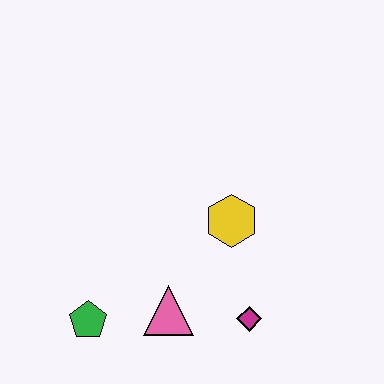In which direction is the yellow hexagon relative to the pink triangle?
The yellow hexagon is above the pink triangle.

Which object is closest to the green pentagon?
The pink triangle is closest to the green pentagon.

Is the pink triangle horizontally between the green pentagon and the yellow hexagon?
Yes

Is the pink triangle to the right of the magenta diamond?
No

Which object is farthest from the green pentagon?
The yellow hexagon is farthest from the green pentagon.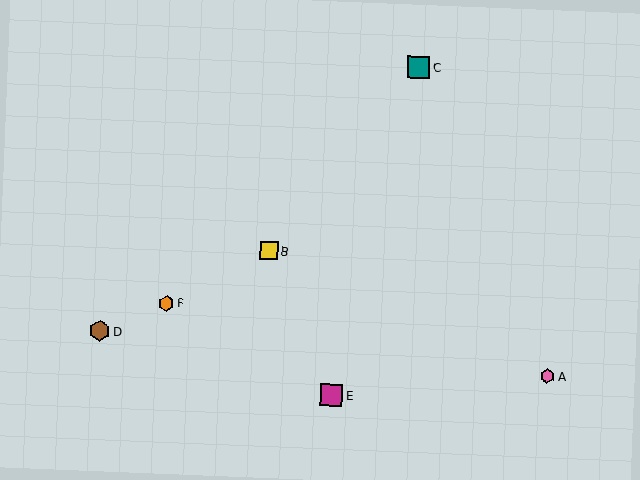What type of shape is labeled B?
Shape B is a yellow square.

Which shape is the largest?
The magenta square (labeled E) is the largest.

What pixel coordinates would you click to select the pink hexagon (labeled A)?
Click at (547, 377) to select the pink hexagon A.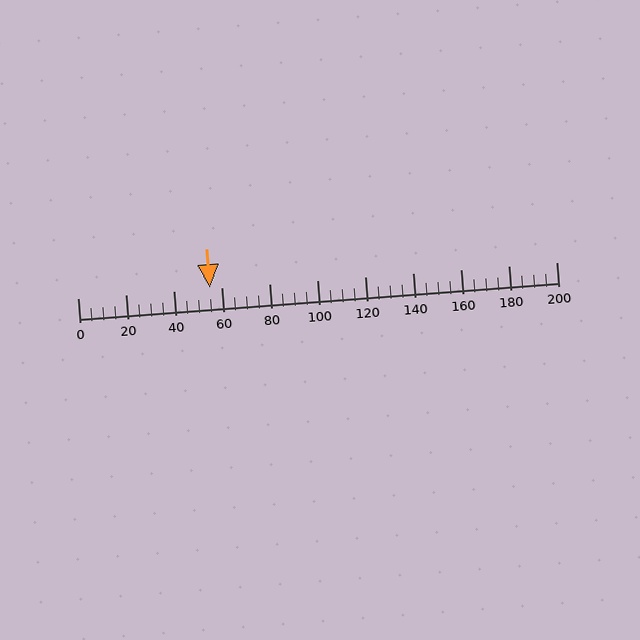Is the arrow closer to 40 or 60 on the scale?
The arrow is closer to 60.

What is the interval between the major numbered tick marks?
The major tick marks are spaced 20 units apart.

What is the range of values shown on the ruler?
The ruler shows values from 0 to 200.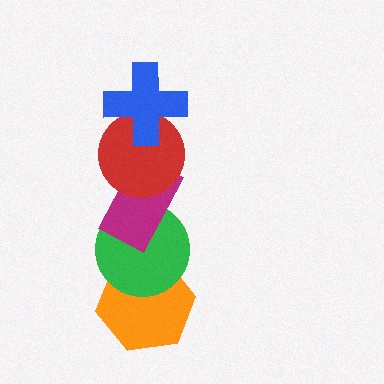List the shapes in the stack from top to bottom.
From top to bottom: the blue cross, the red circle, the magenta rectangle, the green circle, the orange hexagon.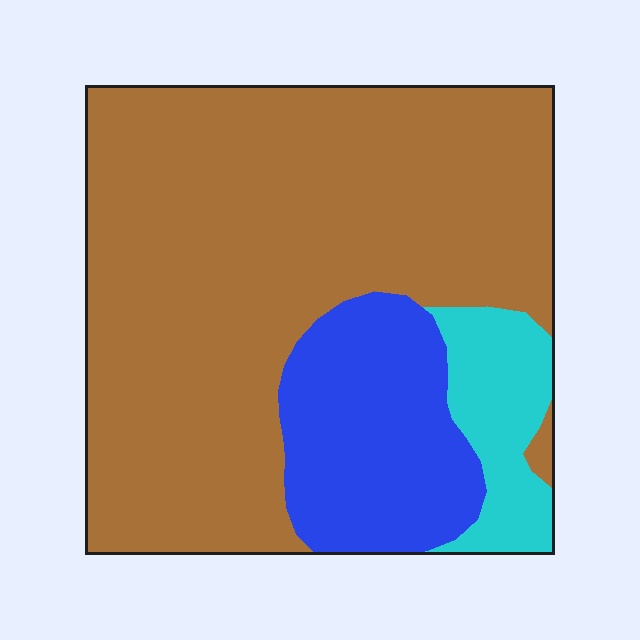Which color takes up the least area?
Cyan, at roughly 10%.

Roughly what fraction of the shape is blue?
Blue covers 19% of the shape.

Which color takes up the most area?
Brown, at roughly 70%.